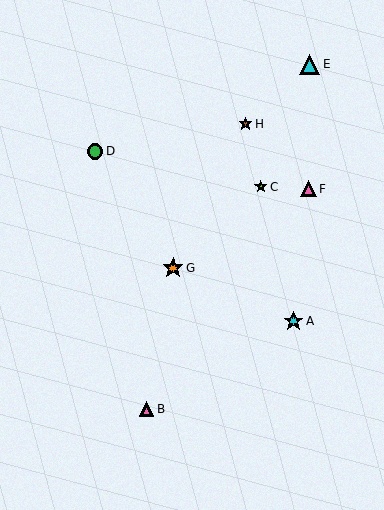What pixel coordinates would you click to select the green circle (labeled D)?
Click at (95, 151) to select the green circle D.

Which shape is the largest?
The orange star (labeled G) is the largest.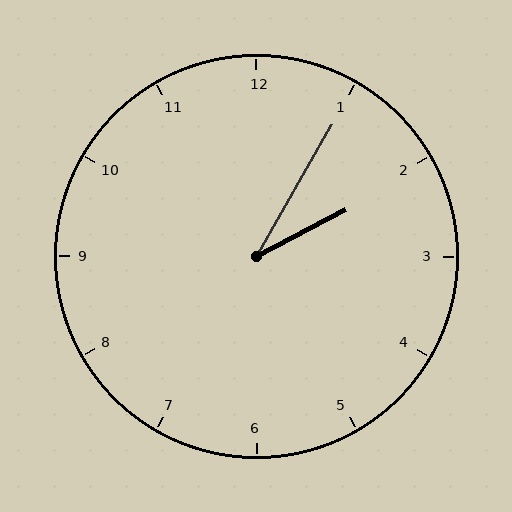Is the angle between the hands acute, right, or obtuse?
It is acute.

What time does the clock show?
2:05.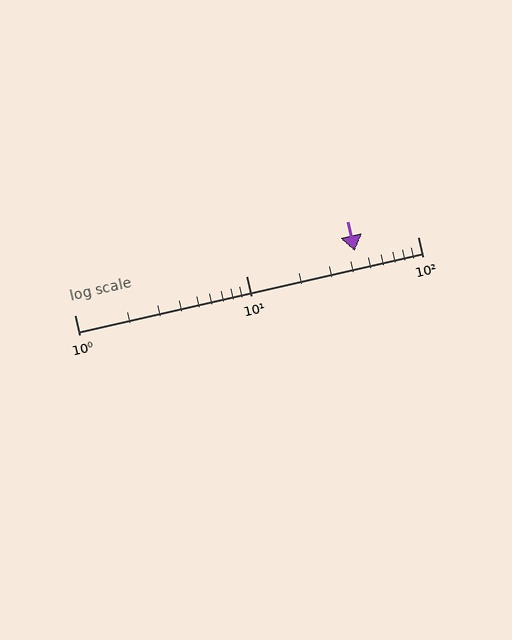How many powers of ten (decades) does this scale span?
The scale spans 2 decades, from 1 to 100.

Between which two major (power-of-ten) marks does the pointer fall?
The pointer is between 10 and 100.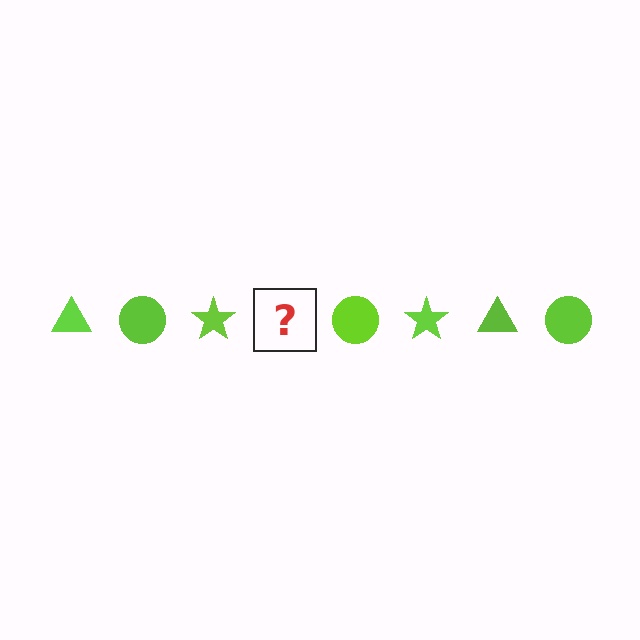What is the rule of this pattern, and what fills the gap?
The rule is that the pattern cycles through triangle, circle, star shapes in lime. The gap should be filled with a lime triangle.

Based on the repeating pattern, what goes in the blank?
The blank should be a lime triangle.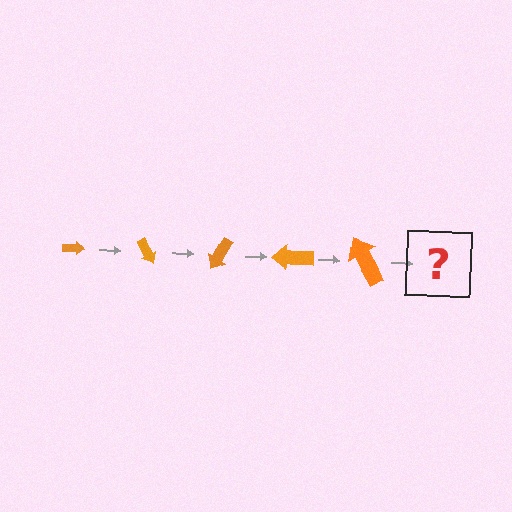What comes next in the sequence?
The next element should be an arrow, larger than the previous one and rotated 300 degrees from the start.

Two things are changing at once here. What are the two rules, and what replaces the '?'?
The two rules are that the arrow grows larger each step and it rotates 60 degrees each step. The '?' should be an arrow, larger than the previous one and rotated 300 degrees from the start.